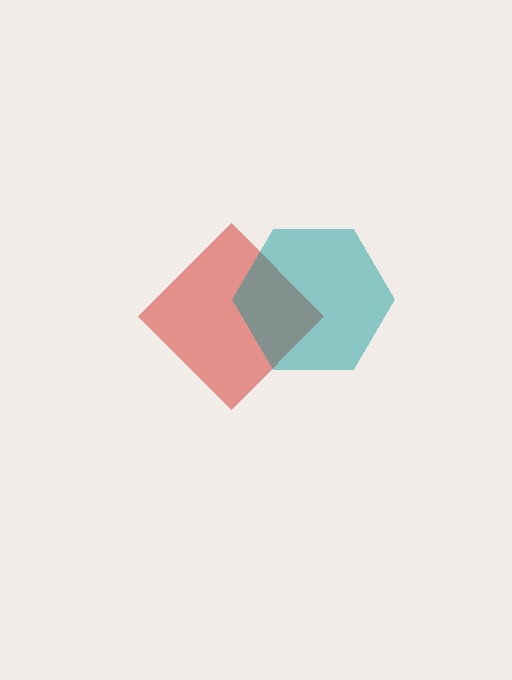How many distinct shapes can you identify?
There are 2 distinct shapes: a red diamond, a teal hexagon.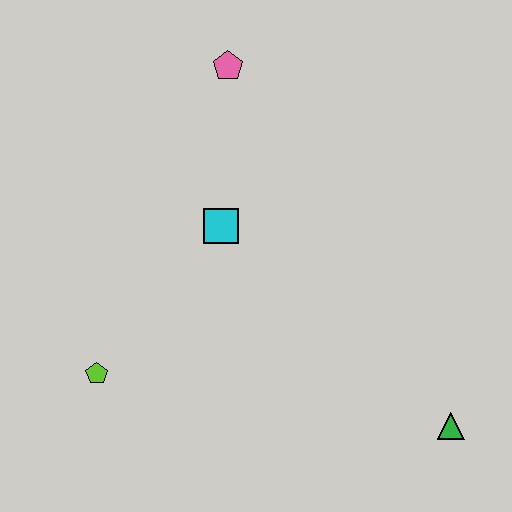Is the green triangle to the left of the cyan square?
No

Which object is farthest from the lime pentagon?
The green triangle is farthest from the lime pentagon.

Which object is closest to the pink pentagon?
The cyan square is closest to the pink pentagon.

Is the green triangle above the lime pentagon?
No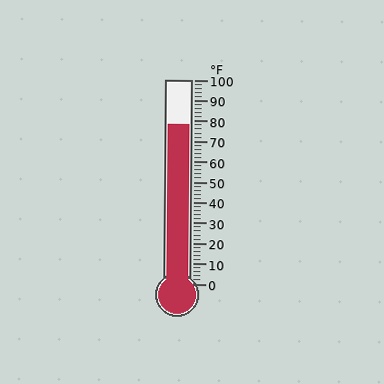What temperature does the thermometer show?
The thermometer shows approximately 78°F.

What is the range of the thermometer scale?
The thermometer scale ranges from 0°F to 100°F.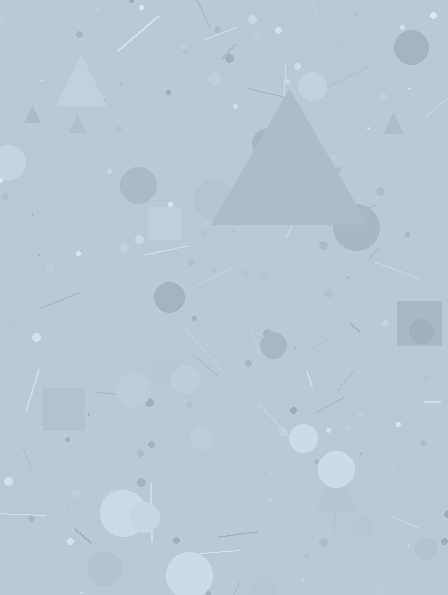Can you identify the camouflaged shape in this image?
The camouflaged shape is a triangle.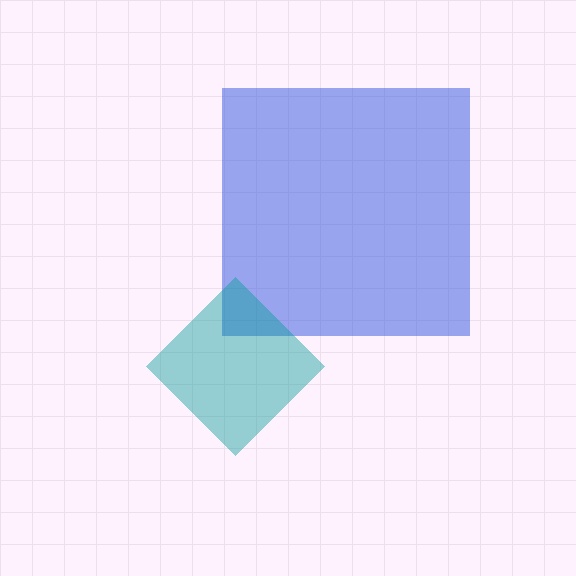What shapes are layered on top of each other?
The layered shapes are: a blue square, a teal diamond.